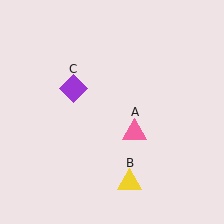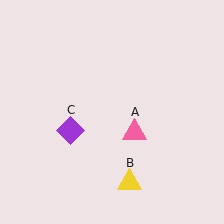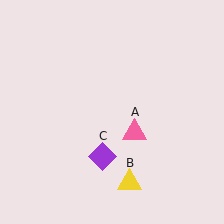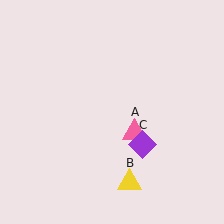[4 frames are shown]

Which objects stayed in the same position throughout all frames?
Pink triangle (object A) and yellow triangle (object B) remained stationary.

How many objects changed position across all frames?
1 object changed position: purple diamond (object C).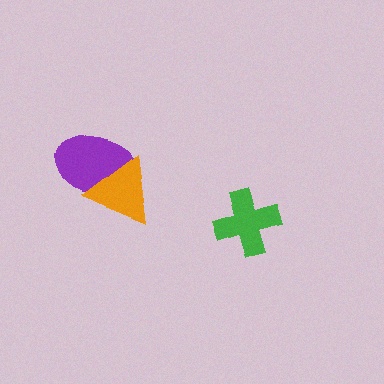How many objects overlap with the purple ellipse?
1 object overlaps with the purple ellipse.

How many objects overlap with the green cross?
0 objects overlap with the green cross.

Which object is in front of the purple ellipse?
The orange triangle is in front of the purple ellipse.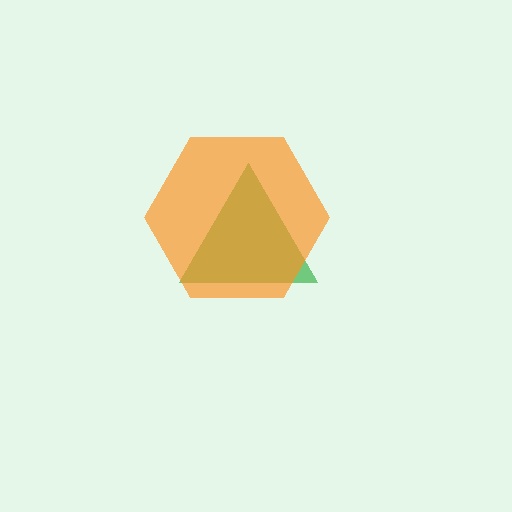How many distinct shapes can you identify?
There are 2 distinct shapes: a green triangle, an orange hexagon.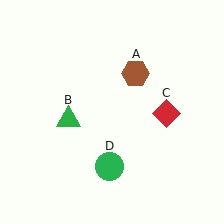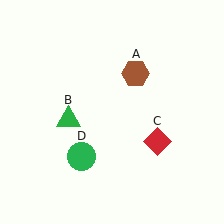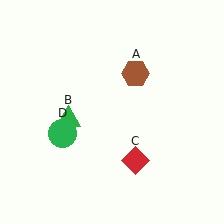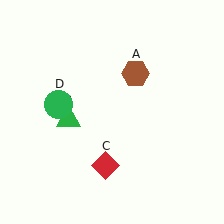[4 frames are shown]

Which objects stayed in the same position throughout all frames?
Brown hexagon (object A) and green triangle (object B) remained stationary.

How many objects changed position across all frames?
2 objects changed position: red diamond (object C), green circle (object D).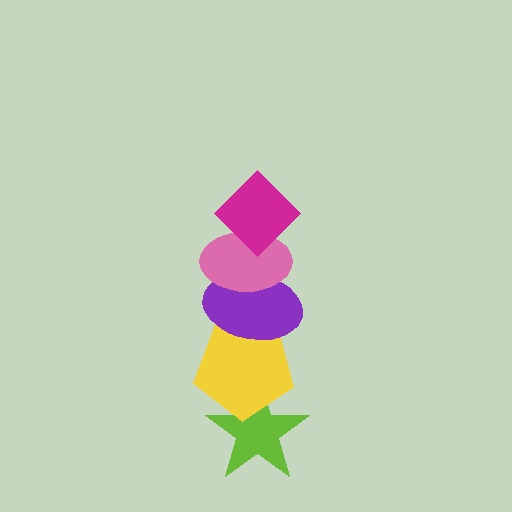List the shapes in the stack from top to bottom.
From top to bottom: the magenta diamond, the pink ellipse, the purple ellipse, the yellow pentagon, the lime star.